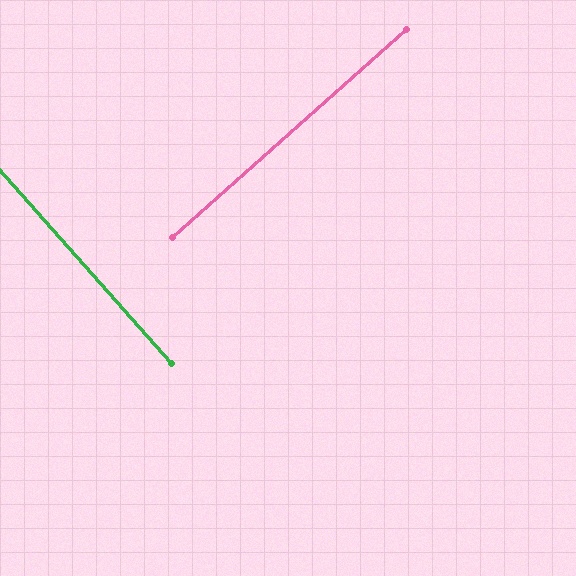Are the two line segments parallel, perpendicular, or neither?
Perpendicular — they meet at approximately 90°.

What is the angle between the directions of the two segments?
Approximately 90 degrees.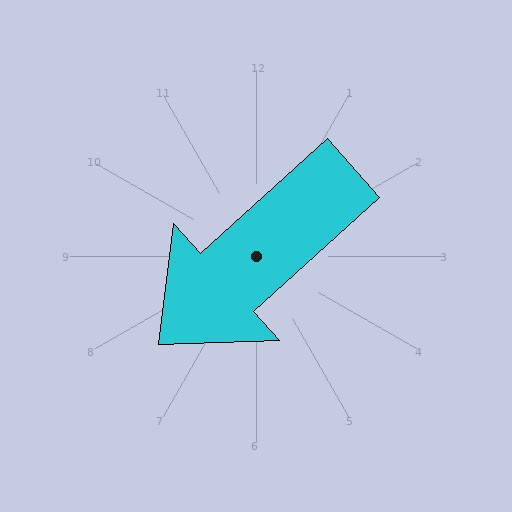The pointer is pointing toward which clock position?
Roughly 8 o'clock.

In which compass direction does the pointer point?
Southwest.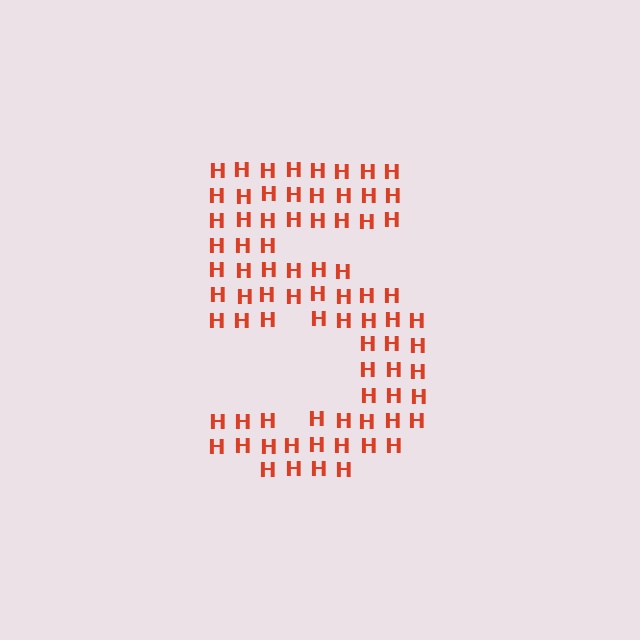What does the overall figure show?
The overall figure shows the digit 5.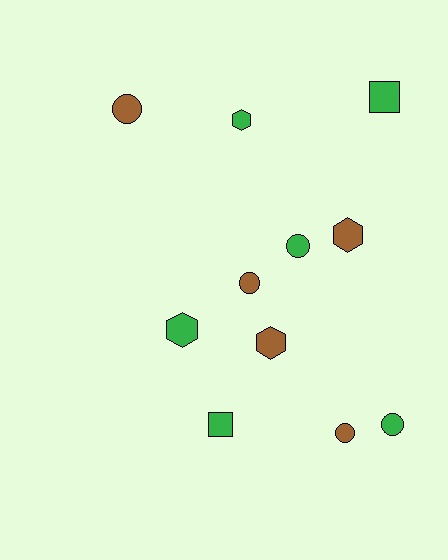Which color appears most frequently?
Green, with 6 objects.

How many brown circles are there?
There are 3 brown circles.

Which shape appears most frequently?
Circle, with 5 objects.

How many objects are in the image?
There are 11 objects.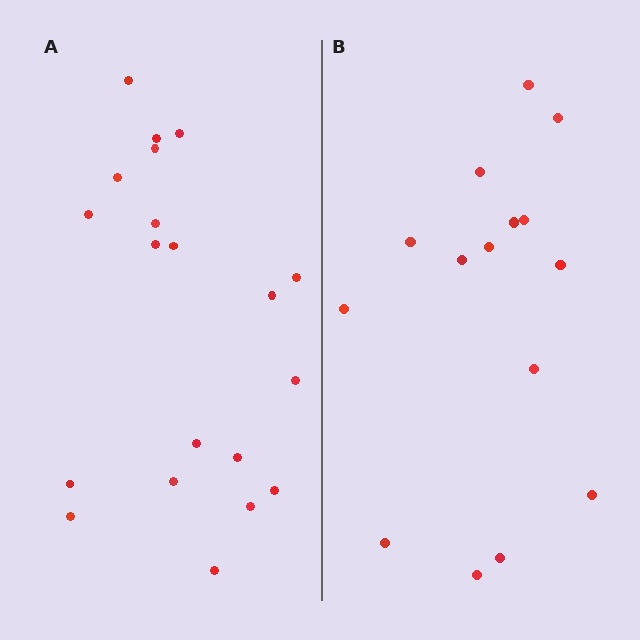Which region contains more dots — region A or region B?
Region A (the left region) has more dots.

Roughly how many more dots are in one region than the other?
Region A has about 5 more dots than region B.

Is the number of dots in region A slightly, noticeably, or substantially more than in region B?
Region A has noticeably more, but not dramatically so. The ratio is roughly 1.3 to 1.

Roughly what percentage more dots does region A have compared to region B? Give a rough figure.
About 35% more.